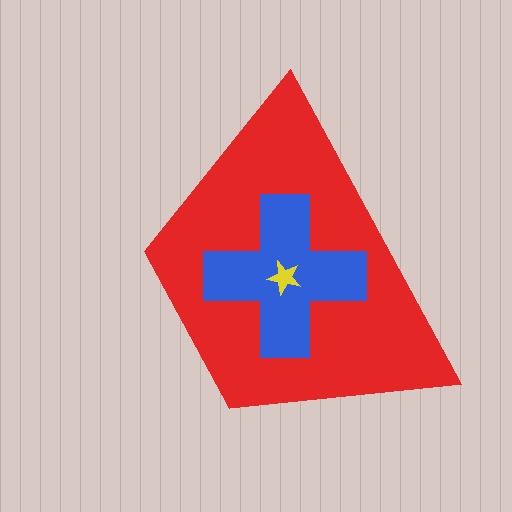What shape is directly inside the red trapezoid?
The blue cross.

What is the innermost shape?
The yellow star.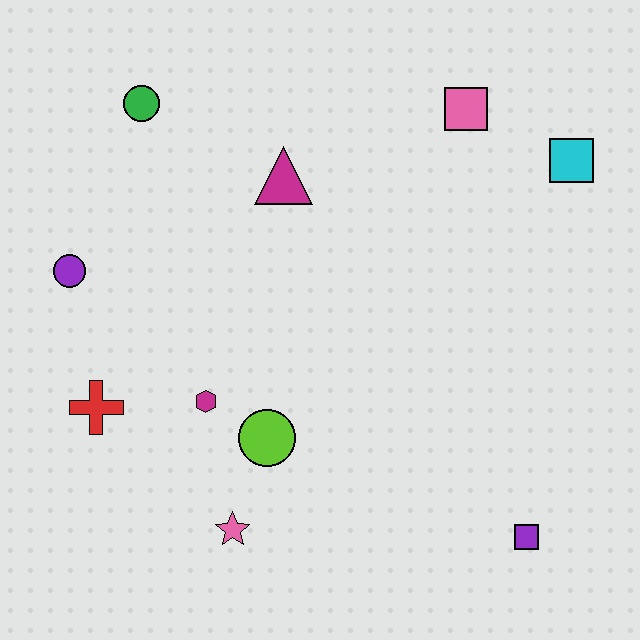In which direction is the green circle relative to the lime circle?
The green circle is above the lime circle.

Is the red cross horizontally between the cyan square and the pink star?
No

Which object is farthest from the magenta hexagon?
The cyan square is farthest from the magenta hexagon.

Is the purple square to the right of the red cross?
Yes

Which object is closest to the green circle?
The magenta triangle is closest to the green circle.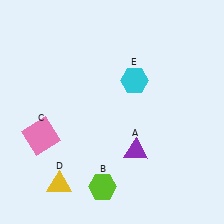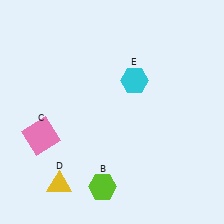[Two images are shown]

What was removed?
The purple triangle (A) was removed in Image 2.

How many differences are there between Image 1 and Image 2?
There is 1 difference between the two images.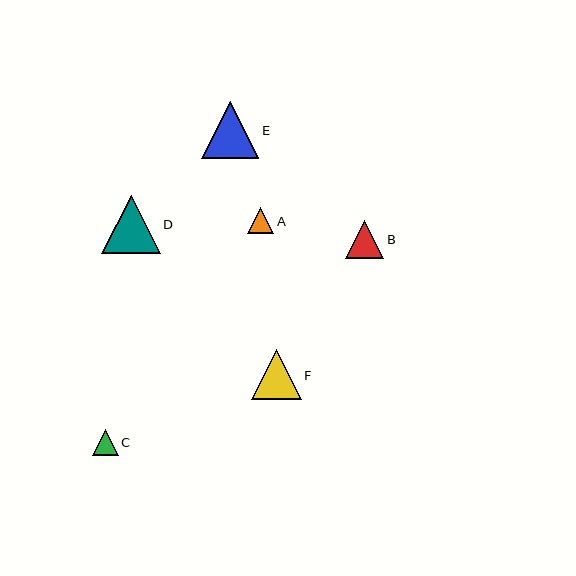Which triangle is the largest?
Triangle D is the largest with a size of approximately 58 pixels.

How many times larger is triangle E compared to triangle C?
Triangle E is approximately 2.2 times the size of triangle C.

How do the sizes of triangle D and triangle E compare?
Triangle D and triangle E are approximately the same size.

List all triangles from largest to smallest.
From largest to smallest: D, E, F, B, A, C.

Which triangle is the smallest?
Triangle C is the smallest with a size of approximately 26 pixels.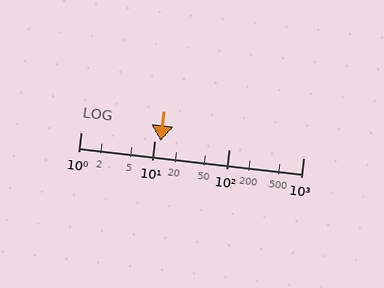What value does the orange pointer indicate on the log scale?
The pointer indicates approximately 12.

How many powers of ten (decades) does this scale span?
The scale spans 3 decades, from 1 to 1000.